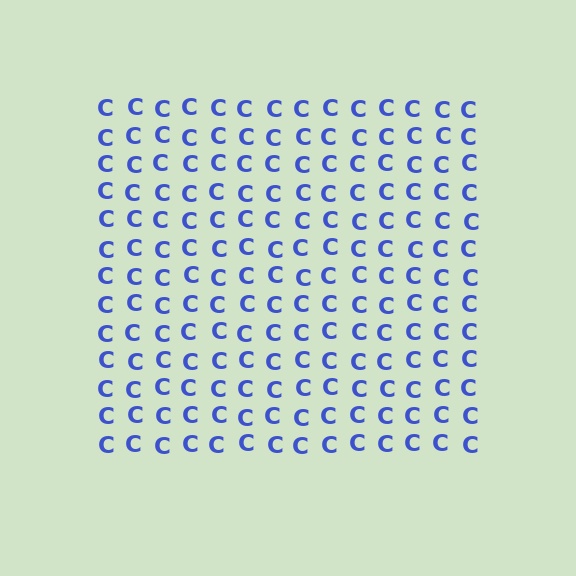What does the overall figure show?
The overall figure shows a square.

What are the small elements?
The small elements are letter C's.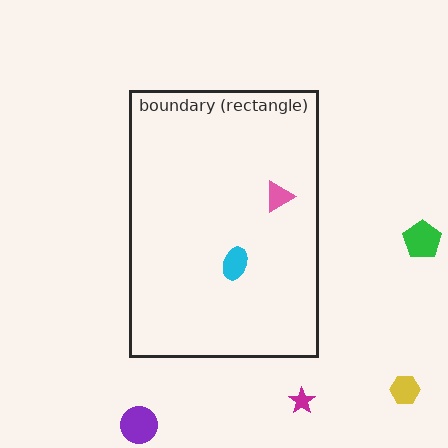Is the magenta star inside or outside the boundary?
Outside.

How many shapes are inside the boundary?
2 inside, 4 outside.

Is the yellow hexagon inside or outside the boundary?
Outside.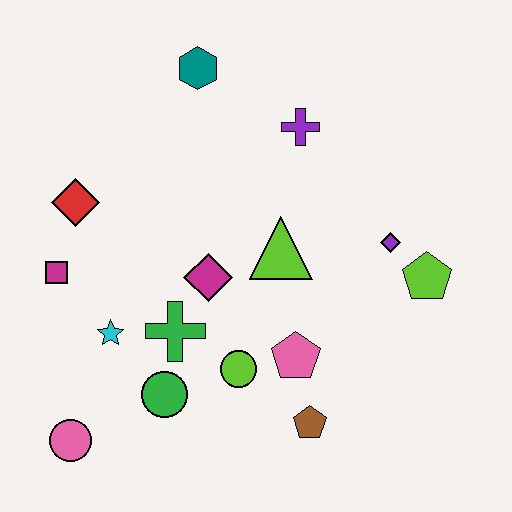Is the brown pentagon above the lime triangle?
No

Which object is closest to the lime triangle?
The magenta diamond is closest to the lime triangle.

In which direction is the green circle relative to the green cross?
The green circle is below the green cross.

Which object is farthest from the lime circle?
The teal hexagon is farthest from the lime circle.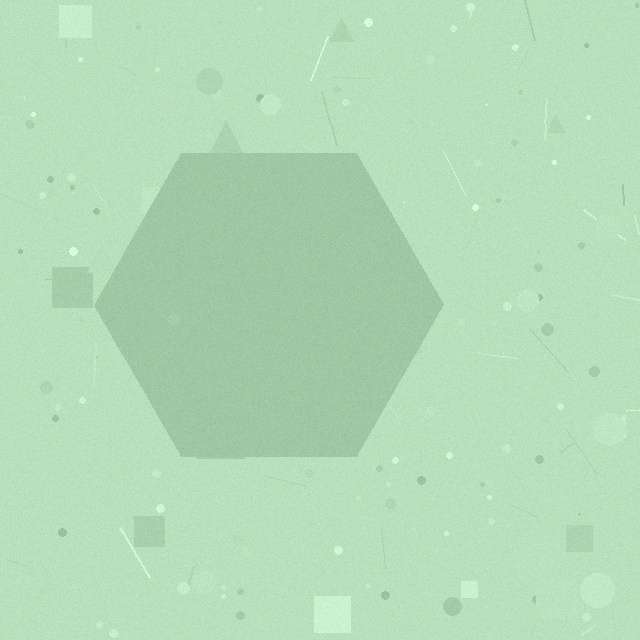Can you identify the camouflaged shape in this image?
The camouflaged shape is a hexagon.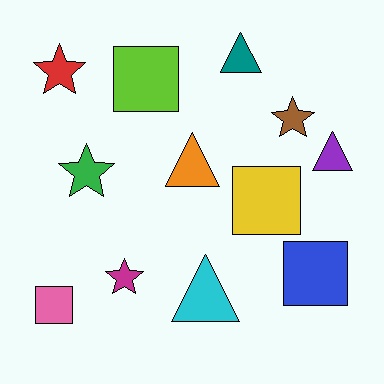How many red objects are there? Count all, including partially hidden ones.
There is 1 red object.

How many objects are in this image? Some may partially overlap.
There are 12 objects.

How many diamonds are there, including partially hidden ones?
There are no diamonds.